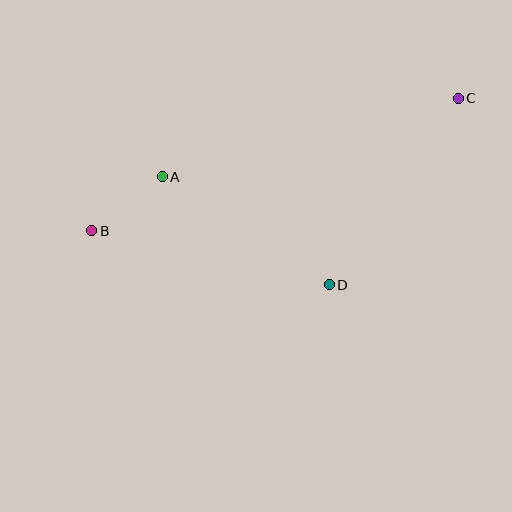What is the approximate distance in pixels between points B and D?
The distance between B and D is approximately 244 pixels.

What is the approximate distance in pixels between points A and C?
The distance between A and C is approximately 306 pixels.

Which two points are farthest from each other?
Points B and C are farthest from each other.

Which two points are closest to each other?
Points A and B are closest to each other.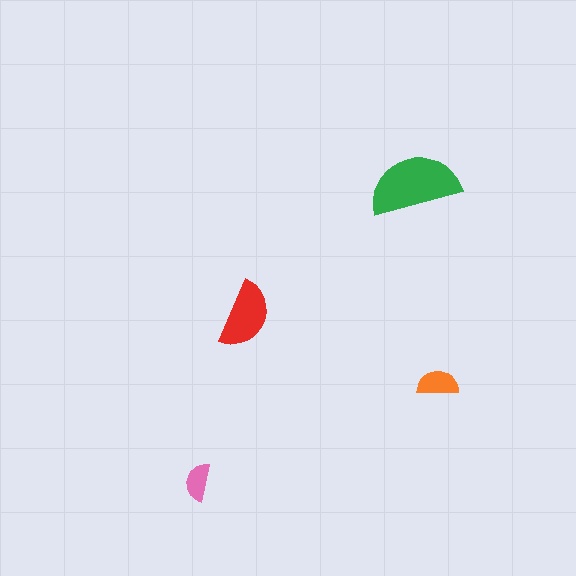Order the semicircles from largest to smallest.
the green one, the red one, the orange one, the pink one.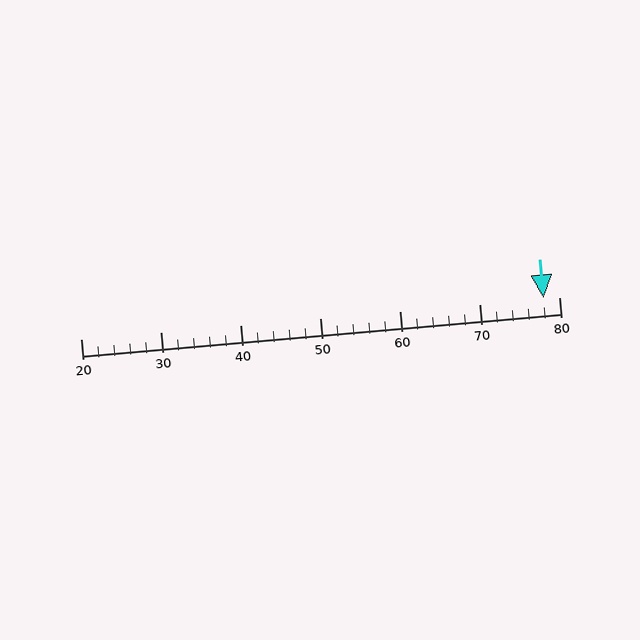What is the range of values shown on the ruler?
The ruler shows values from 20 to 80.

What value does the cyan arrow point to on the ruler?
The cyan arrow points to approximately 78.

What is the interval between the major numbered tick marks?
The major tick marks are spaced 10 units apart.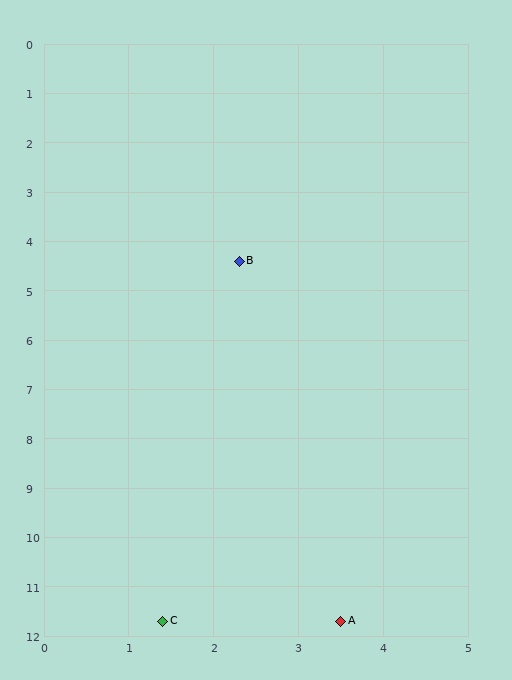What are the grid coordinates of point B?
Point B is at approximately (2.3, 4.4).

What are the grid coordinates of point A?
Point A is at approximately (3.5, 11.7).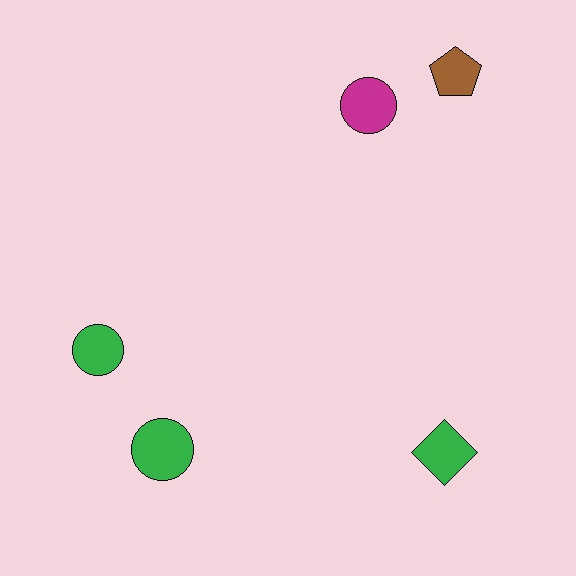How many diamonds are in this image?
There is 1 diamond.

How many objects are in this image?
There are 5 objects.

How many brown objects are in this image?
There is 1 brown object.